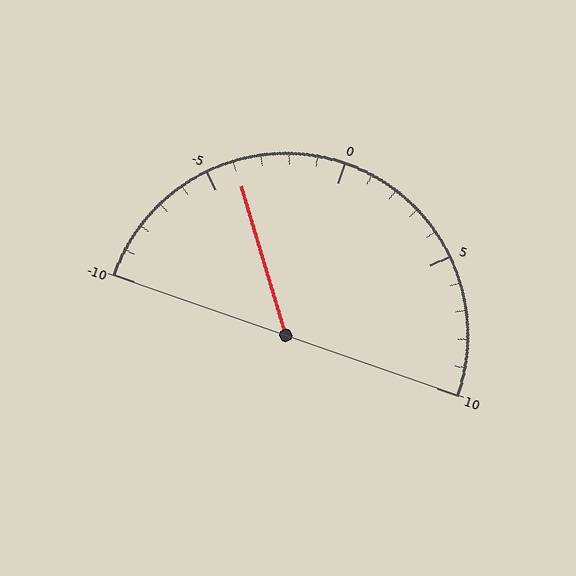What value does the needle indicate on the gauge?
The needle indicates approximately -4.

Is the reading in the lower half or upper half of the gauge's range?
The reading is in the lower half of the range (-10 to 10).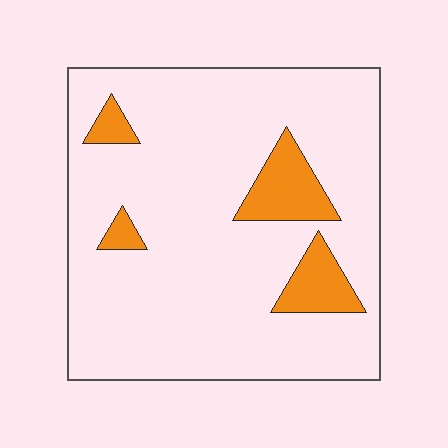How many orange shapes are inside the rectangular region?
4.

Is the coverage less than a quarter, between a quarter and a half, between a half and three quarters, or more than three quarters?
Less than a quarter.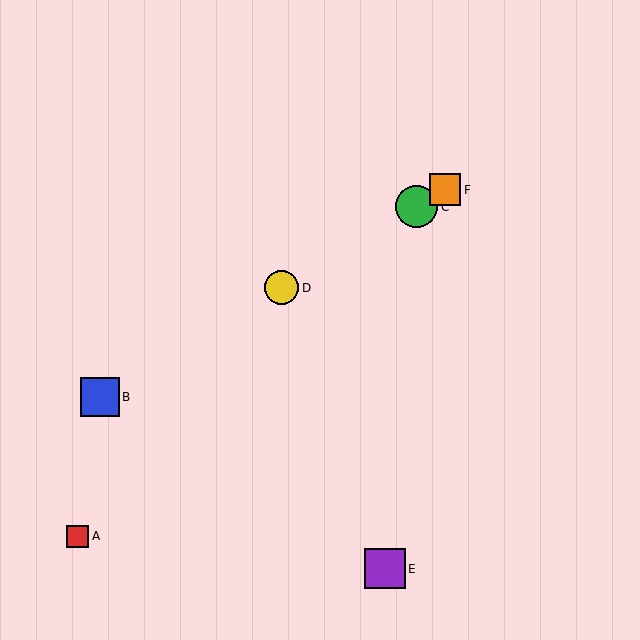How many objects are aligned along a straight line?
4 objects (B, C, D, F) are aligned along a straight line.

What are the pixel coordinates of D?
Object D is at (282, 288).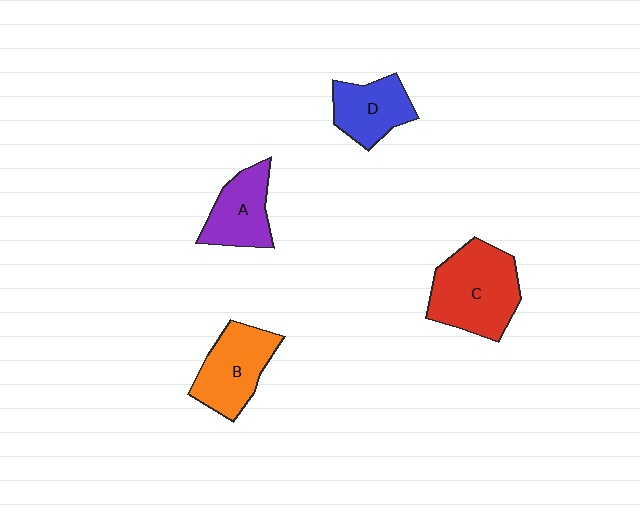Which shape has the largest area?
Shape C (red).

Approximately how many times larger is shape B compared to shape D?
Approximately 1.2 times.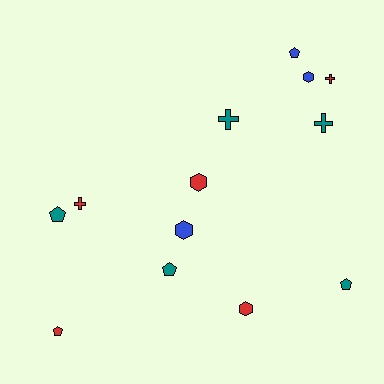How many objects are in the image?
There are 13 objects.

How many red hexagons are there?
There are 2 red hexagons.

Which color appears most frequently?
Teal, with 5 objects.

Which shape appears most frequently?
Pentagon, with 5 objects.